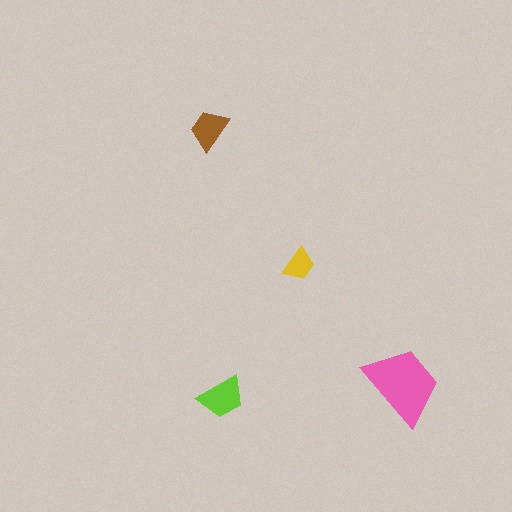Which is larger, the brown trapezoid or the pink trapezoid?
The pink one.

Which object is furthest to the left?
The brown trapezoid is leftmost.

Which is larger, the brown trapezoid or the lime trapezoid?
The lime one.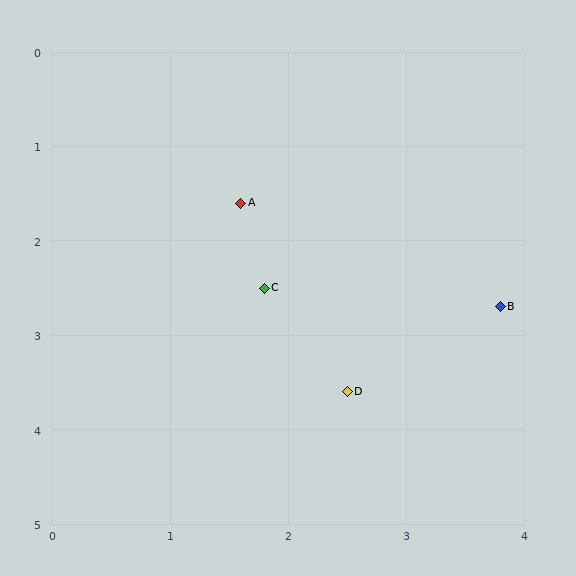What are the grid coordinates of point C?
Point C is at approximately (1.8, 2.5).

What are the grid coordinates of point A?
Point A is at approximately (1.6, 1.6).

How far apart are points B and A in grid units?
Points B and A are about 2.5 grid units apart.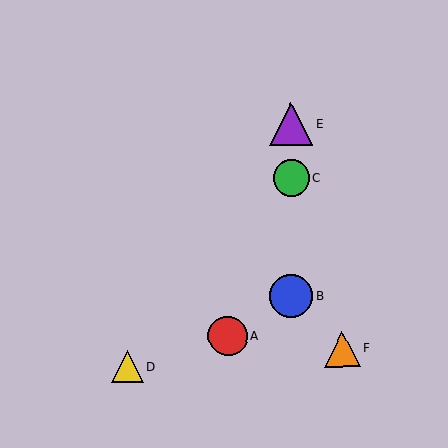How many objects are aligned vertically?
3 objects (B, C, E) are aligned vertically.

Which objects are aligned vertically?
Objects B, C, E are aligned vertically.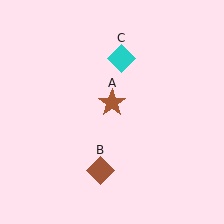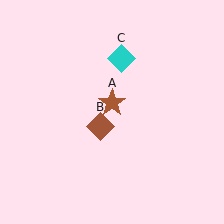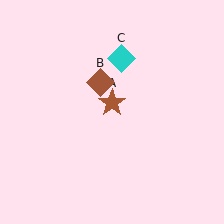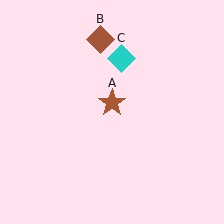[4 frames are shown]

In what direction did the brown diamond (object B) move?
The brown diamond (object B) moved up.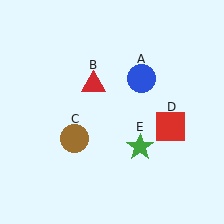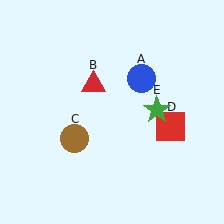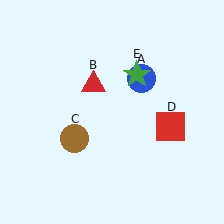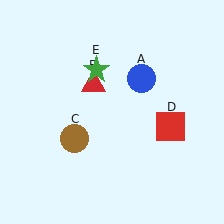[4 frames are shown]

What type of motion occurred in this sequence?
The green star (object E) rotated counterclockwise around the center of the scene.